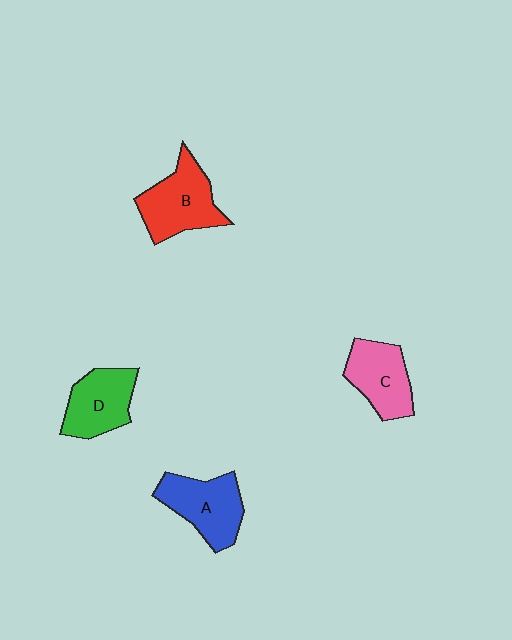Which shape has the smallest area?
Shape D (green).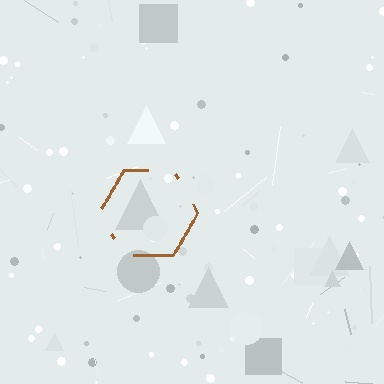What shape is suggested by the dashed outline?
The dashed outline suggests a hexagon.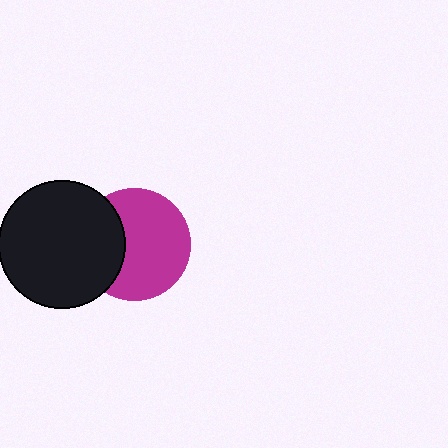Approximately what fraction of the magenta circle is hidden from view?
Roughly 32% of the magenta circle is hidden behind the black circle.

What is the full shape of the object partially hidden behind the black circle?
The partially hidden object is a magenta circle.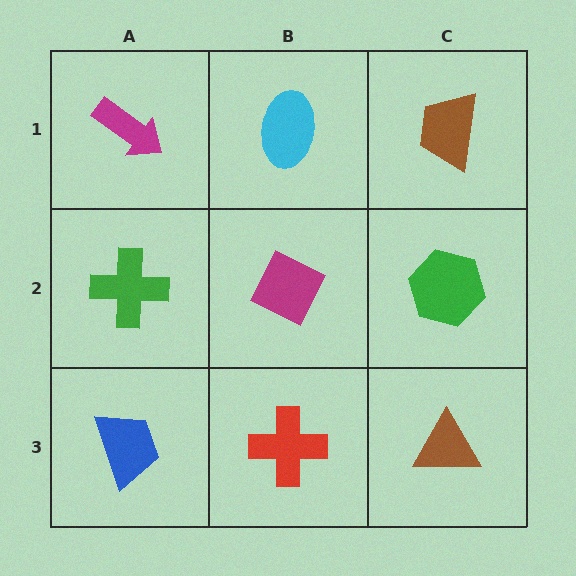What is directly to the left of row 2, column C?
A magenta diamond.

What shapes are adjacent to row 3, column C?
A green hexagon (row 2, column C), a red cross (row 3, column B).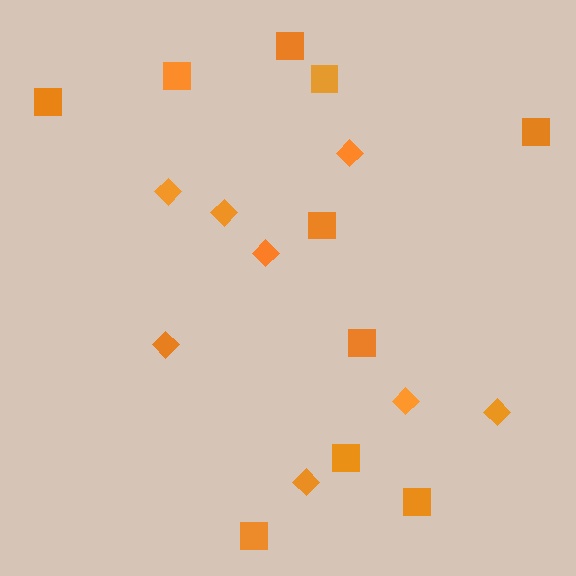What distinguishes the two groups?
There are 2 groups: one group of squares (10) and one group of diamonds (8).